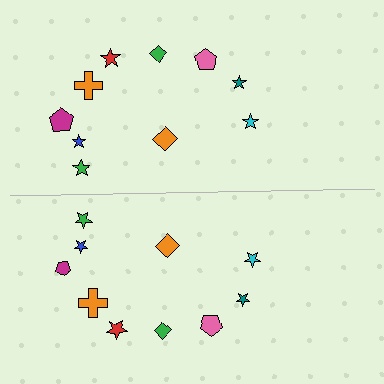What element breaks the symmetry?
The magenta pentagon on the bottom side has a different size than its mirror counterpart.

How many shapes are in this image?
There are 20 shapes in this image.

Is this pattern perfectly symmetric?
No, the pattern is not perfectly symmetric. The magenta pentagon on the bottom side has a different size than its mirror counterpart.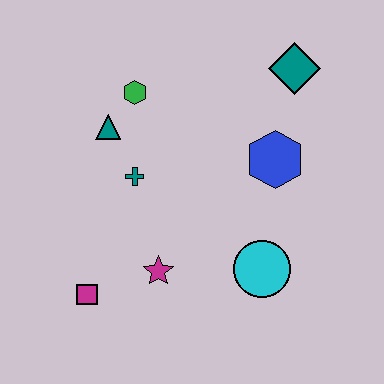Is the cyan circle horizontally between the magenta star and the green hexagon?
No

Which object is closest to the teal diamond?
The blue hexagon is closest to the teal diamond.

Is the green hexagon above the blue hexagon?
Yes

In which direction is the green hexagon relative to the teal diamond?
The green hexagon is to the left of the teal diamond.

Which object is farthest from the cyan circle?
The green hexagon is farthest from the cyan circle.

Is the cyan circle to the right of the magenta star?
Yes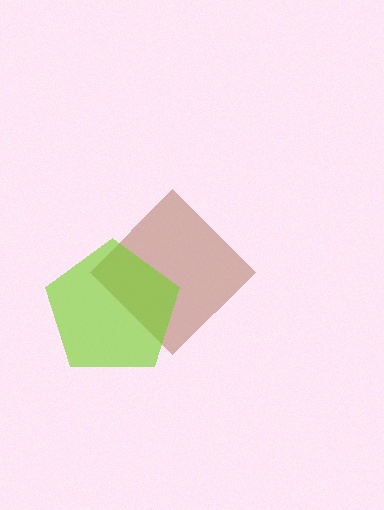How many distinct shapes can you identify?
There are 2 distinct shapes: a brown diamond, a lime pentagon.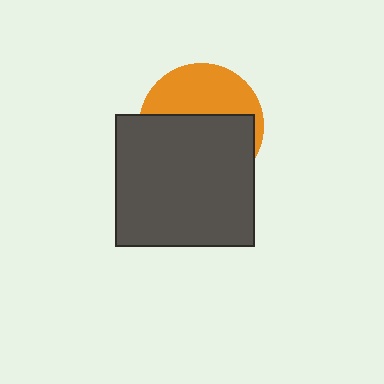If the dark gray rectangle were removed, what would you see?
You would see the complete orange circle.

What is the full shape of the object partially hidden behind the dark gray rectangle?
The partially hidden object is an orange circle.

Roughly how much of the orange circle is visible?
A small part of it is visible (roughly 40%).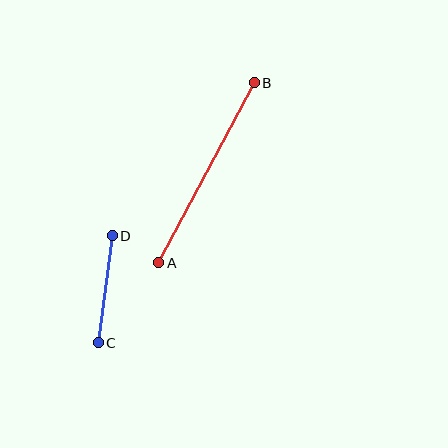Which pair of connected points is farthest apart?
Points A and B are farthest apart.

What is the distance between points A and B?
The distance is approximately 204 pixels.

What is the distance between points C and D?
The distance is approximately 108 pixels.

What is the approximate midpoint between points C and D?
The midpoint is at approximately (105, 289) pixels.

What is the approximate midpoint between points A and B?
The midpoint is at approximately (206, 173) pixels.